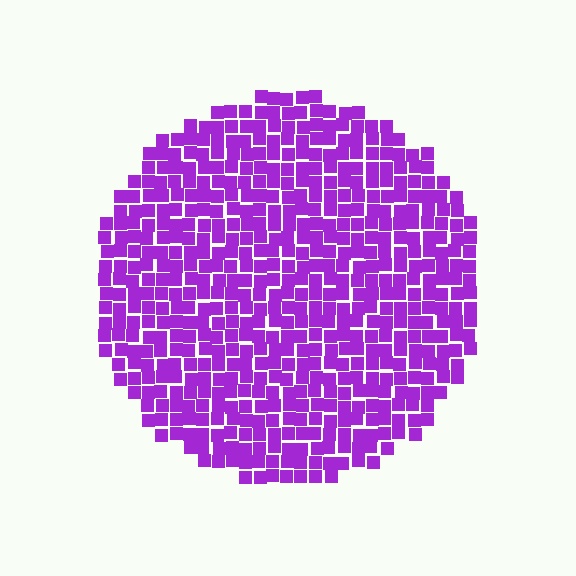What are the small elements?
The small elements are squares.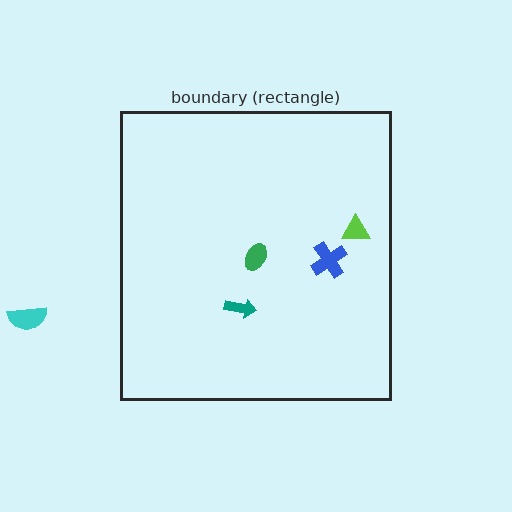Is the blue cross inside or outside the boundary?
Inside.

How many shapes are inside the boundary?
4 inside, 1 outside.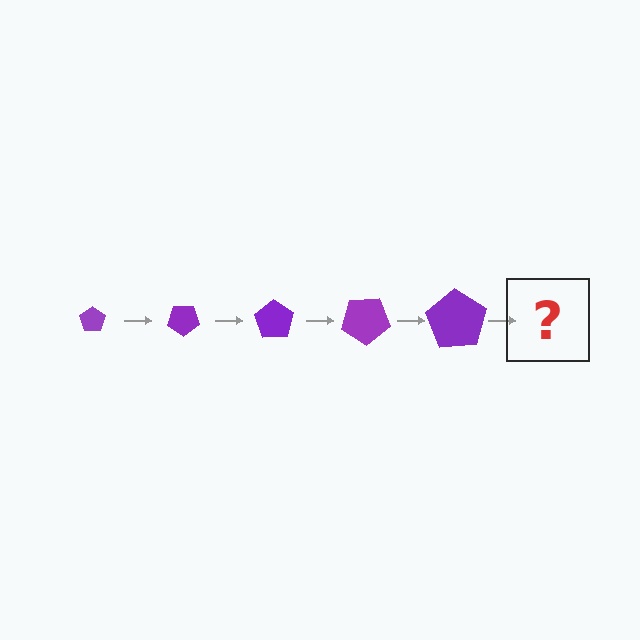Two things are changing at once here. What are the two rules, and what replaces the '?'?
The two rules are that the pentagon grows larger each step and it rotates 35 degrees each step. The '?' should be a pentagon, larger than the previous one and rotated 175 degrees from the start.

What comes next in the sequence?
The next element should be a pentagon, larger than the previous one and rotated 175 degrees from the start.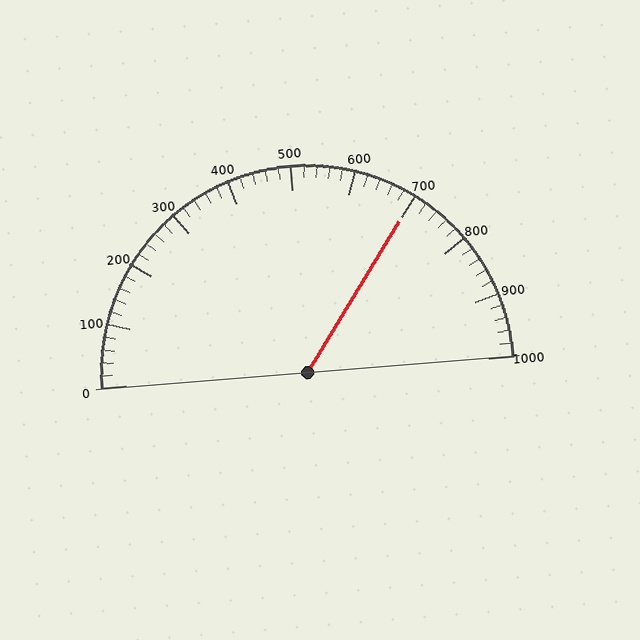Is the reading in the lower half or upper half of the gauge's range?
The reading is in the upper half of the range (0 to 1000).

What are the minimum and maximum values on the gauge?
The gauge ranges from 0 to 1000.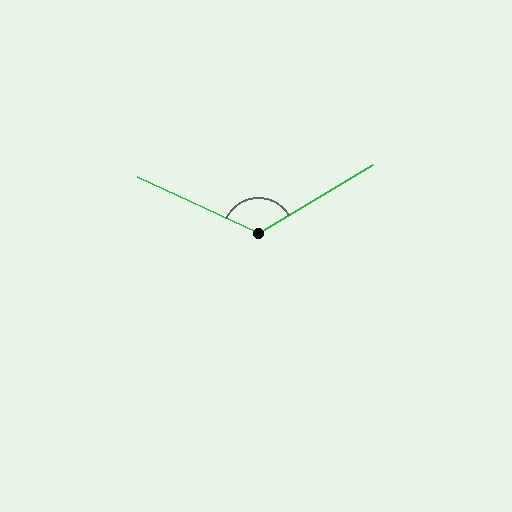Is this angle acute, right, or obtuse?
It is obtuse.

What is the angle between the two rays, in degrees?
Approximately 125 degrees.